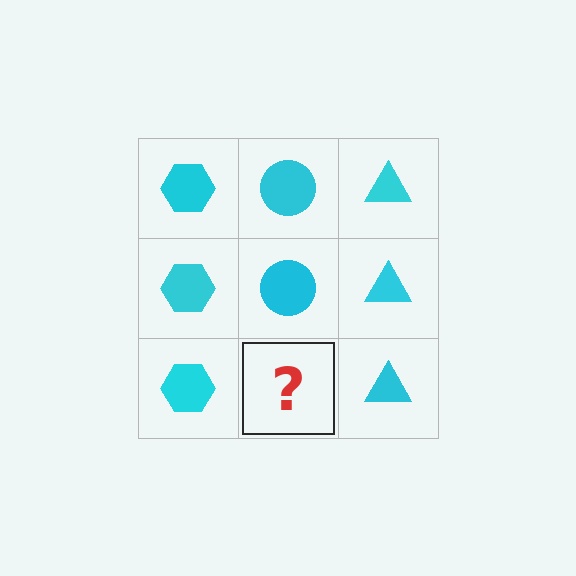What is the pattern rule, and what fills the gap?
The rule is that each column has a consistent shape. The gap should be filled with a cyan circle.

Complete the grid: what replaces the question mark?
The question mark should be replaced with a cyan circle.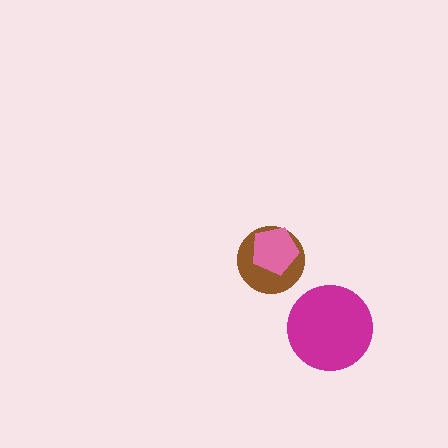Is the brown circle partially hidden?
Yes, it is partially covered by another shape.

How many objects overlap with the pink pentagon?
1 object overlaps with the pink pentagon.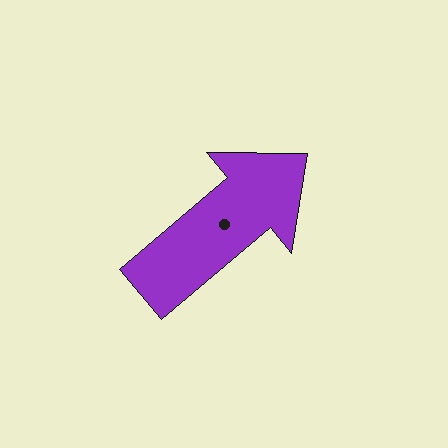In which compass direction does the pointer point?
Northeast.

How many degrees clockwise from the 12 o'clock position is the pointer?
Approximately 50 degrees.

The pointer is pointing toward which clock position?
Roughly 2 o'clock.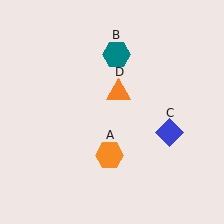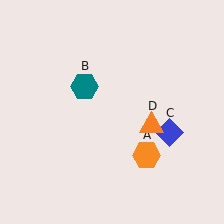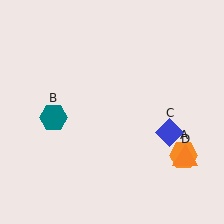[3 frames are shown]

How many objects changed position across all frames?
3 objects changed position: orange hexagon (object A), teal hexagon (object B), orange triangle (object D).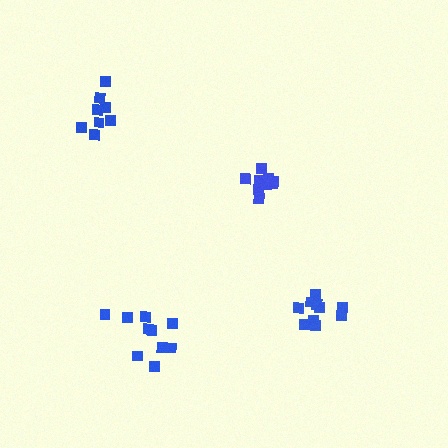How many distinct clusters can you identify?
There are 4 distinct clusters.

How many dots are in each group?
Group 1: 8 dots, Group 2: 9 dots, Group 3: 10 dots, Group 4: 10 dots (37 total).